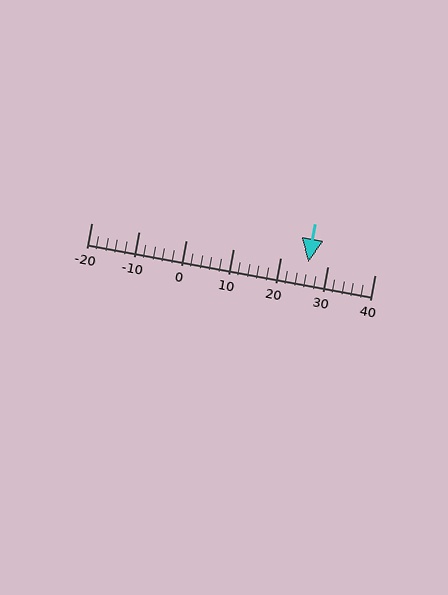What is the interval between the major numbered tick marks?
The major tick marks are spaced 10 units apart.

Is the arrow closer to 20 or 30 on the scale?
The arrow is closer to 30.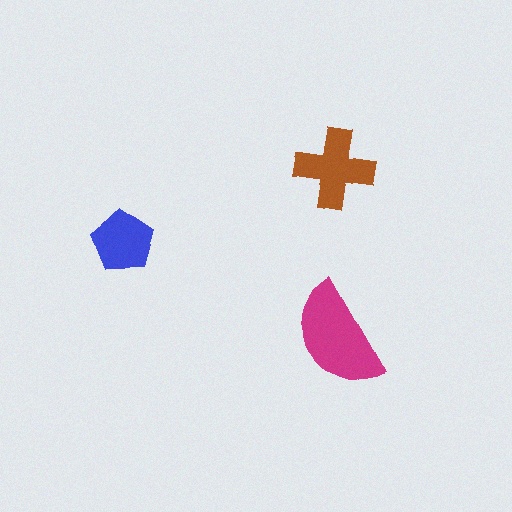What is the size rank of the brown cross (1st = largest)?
2nd.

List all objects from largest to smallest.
The magenta semicircle, the brown cross, the blue pentagon.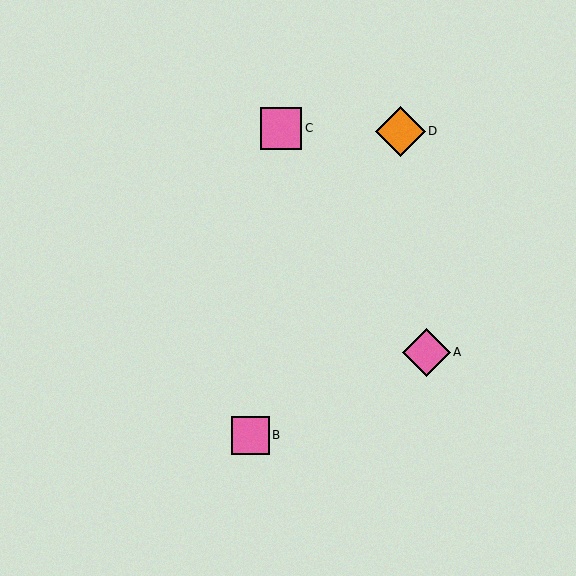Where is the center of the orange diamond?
The center of the orange diamond is at (401, 131).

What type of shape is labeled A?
Shape A is a pink diamond.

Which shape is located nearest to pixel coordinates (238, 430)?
The pink square (labeled B) at (251, 435) is nearest to that location.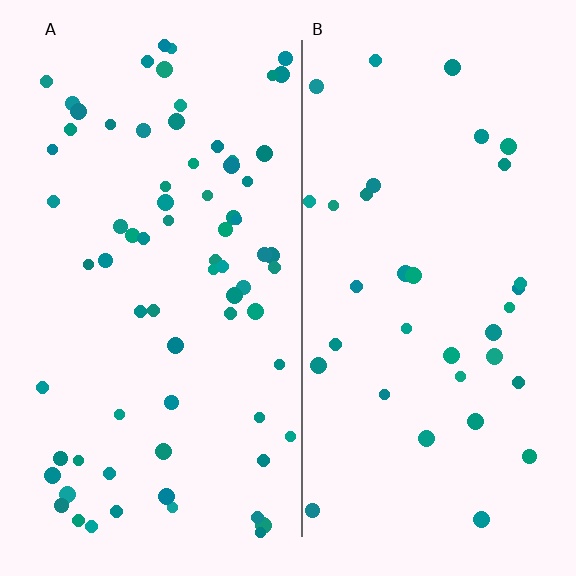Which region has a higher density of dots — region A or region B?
A (the left).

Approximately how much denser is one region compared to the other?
Approximately 2.1× — region A over region B.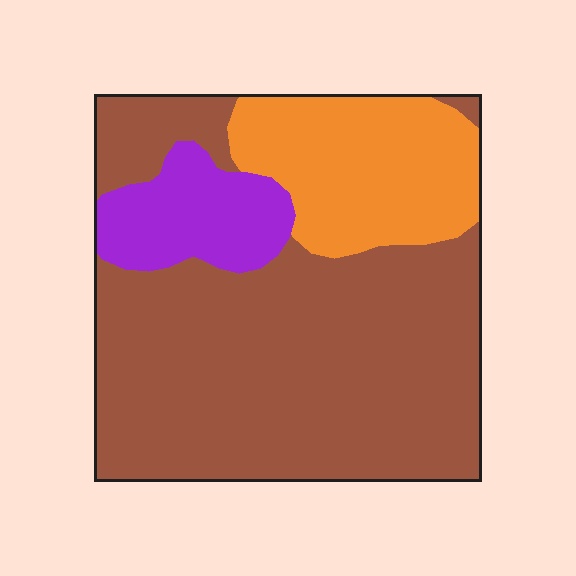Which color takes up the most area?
Brown, at roughly 65%.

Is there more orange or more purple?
Orange.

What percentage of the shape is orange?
Orange covers roughly 20% of the shape.